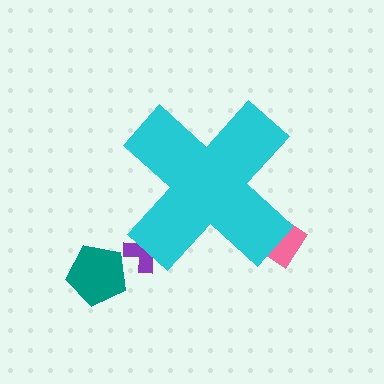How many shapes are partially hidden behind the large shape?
2 shapes are partially hidden.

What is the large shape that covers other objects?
A cyan cross.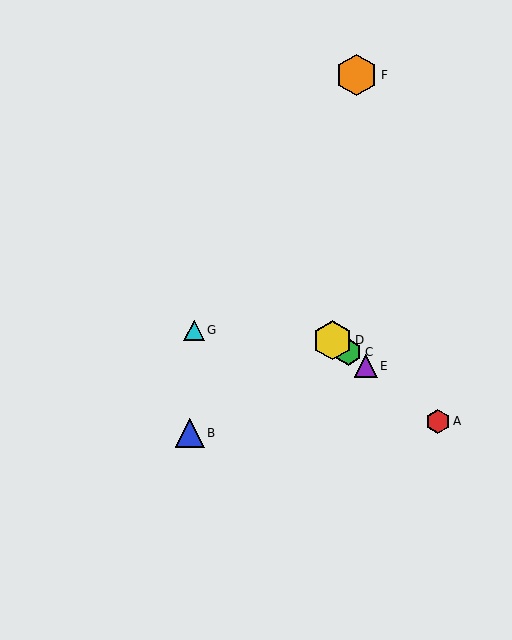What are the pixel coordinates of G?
Object G is at (194, 330).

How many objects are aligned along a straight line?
4 objects (A, C, D, E) are aligned along a straight line.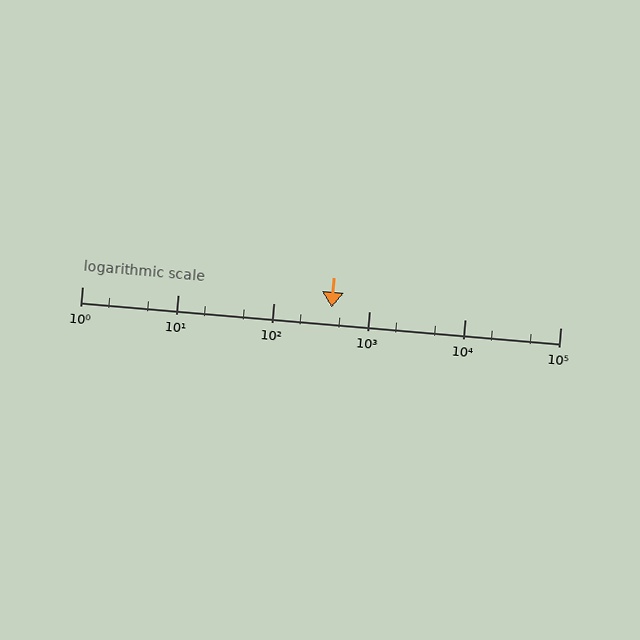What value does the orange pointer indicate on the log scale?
The pointer indicates approximately 410.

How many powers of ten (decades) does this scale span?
The scale spans 5 decades, from 1 to 100000.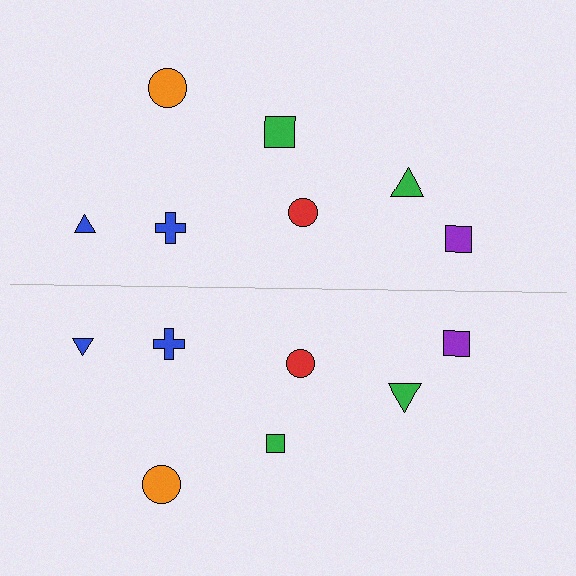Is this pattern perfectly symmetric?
No, the pattern is not perfectly symmetric. The green square on the bottom side has a different size than its mirror counterpart.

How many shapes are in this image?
There are 14 shapes in this image.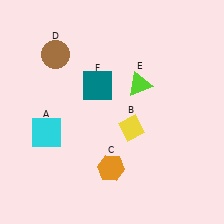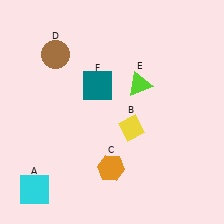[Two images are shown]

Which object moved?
The cyan square (A) moved down.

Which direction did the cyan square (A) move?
The cyan square (A) moved down.